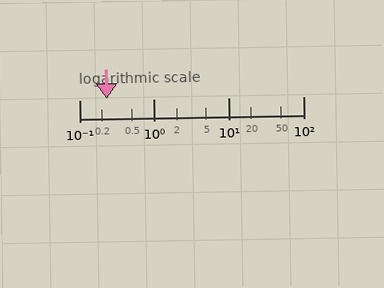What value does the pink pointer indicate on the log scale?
The pointer indicates approximately 0.23.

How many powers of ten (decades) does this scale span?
The scale spans 3 decades, from 0.1 to 100.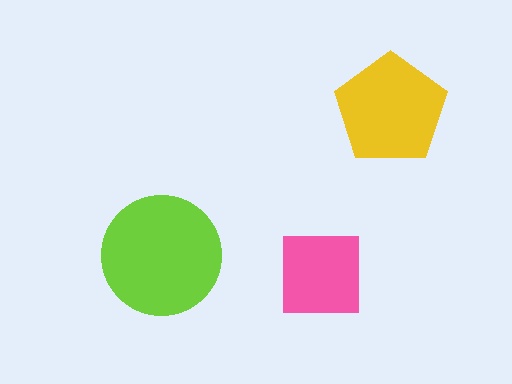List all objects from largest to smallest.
The lime circle, the yellow pentagon, the pink square.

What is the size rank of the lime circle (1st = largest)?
1st.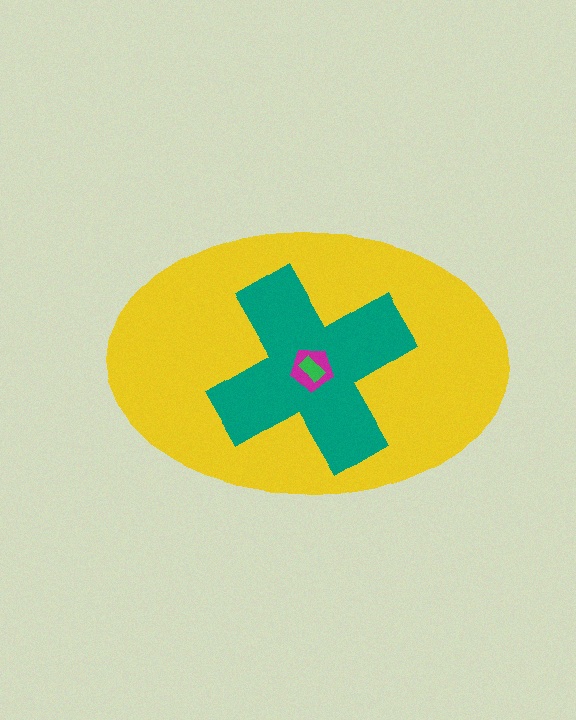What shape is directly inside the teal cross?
The magenta pentagon.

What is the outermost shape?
The yellow ellipse.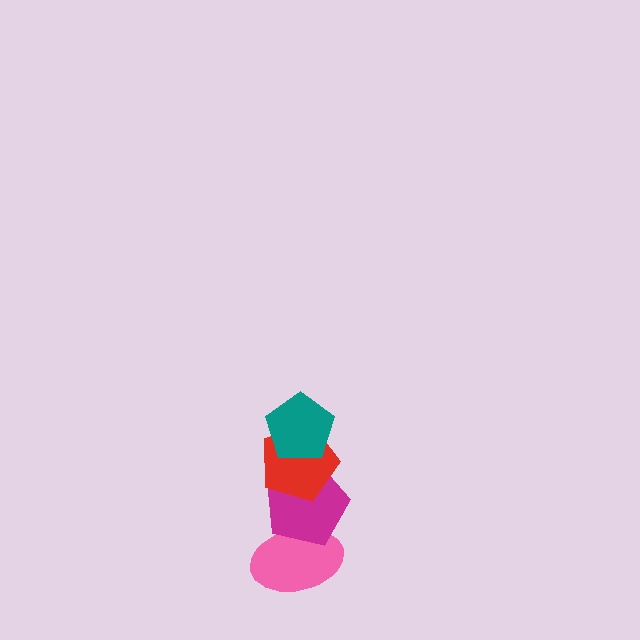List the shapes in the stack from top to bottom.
From top to bottom: the teal pentagon, the red pentagon, the magenta pentagon, the pink ellipse.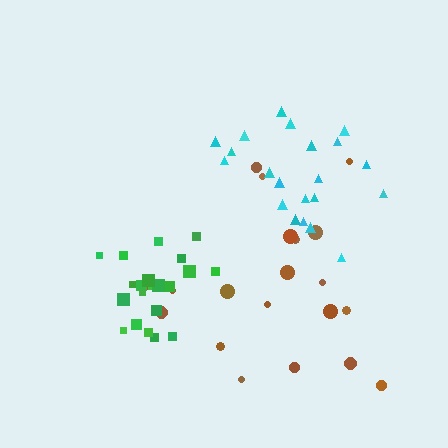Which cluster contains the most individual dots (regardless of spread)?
Cyan (21).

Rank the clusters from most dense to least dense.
green, cyan, brown.